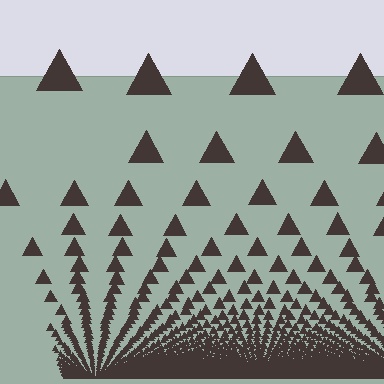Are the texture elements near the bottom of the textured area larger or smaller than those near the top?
Smaller. The gradient is inverted — elements near the bottom are smaller and denser.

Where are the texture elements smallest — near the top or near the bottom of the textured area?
Near the bottom.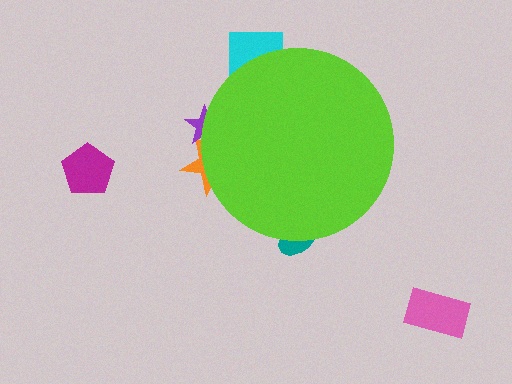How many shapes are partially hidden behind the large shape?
4 shapes are partially hidden.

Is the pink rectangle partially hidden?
No, the pink rectangle is fully visible.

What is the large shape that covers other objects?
A lime circle.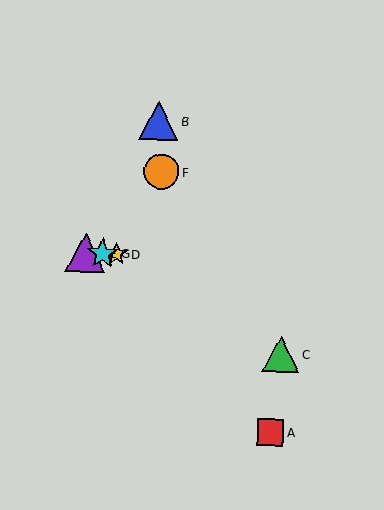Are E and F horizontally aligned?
No, E is at y≈253 and F is at y≈171.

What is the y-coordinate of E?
Object E is at y≈253.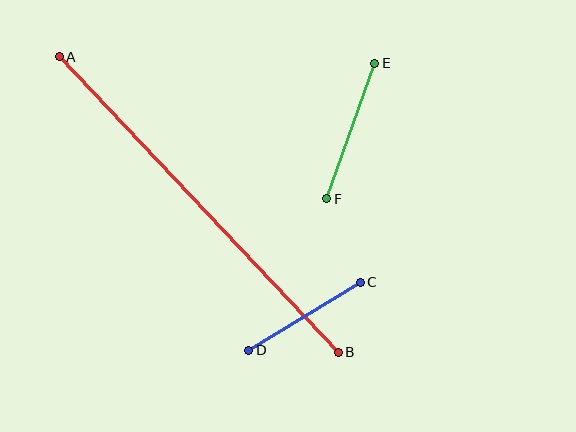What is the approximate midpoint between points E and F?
The midpoint is at approximately (351, 131) pixels.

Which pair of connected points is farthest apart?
Points A and B are farthest apart.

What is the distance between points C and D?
The distance is approximately 131 pixels.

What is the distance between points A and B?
The distance is approximately 406 pixels.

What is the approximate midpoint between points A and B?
The midpoint is at approximately (199, 204) pixels.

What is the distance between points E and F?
The distance is approximately 144 pixels.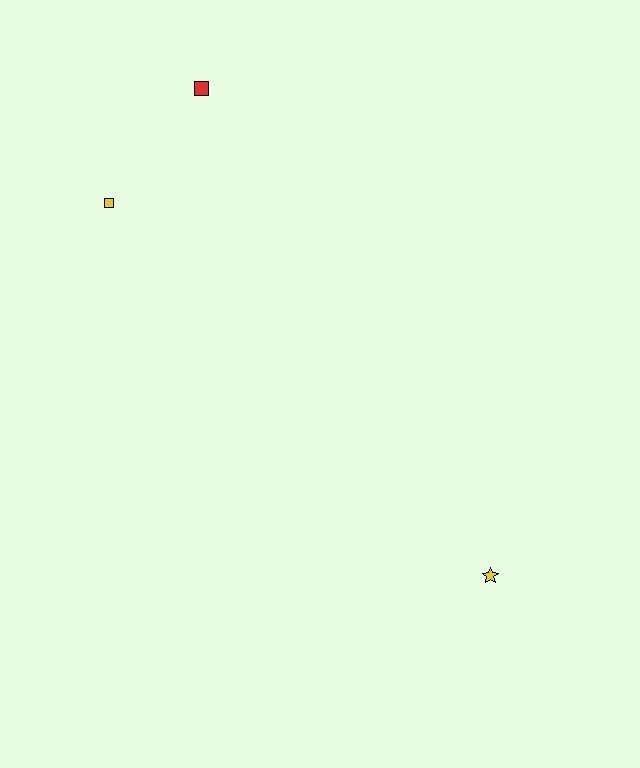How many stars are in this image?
There is 1 star.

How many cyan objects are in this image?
There are no cyan objects.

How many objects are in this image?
There are 3 objects.